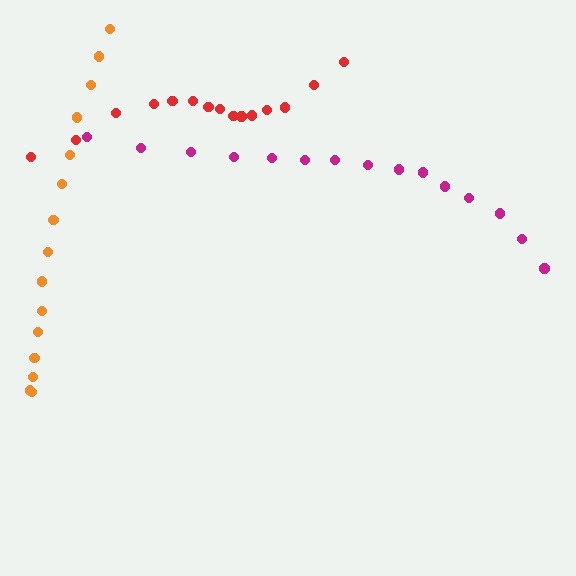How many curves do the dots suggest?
There are 3 distinct paths.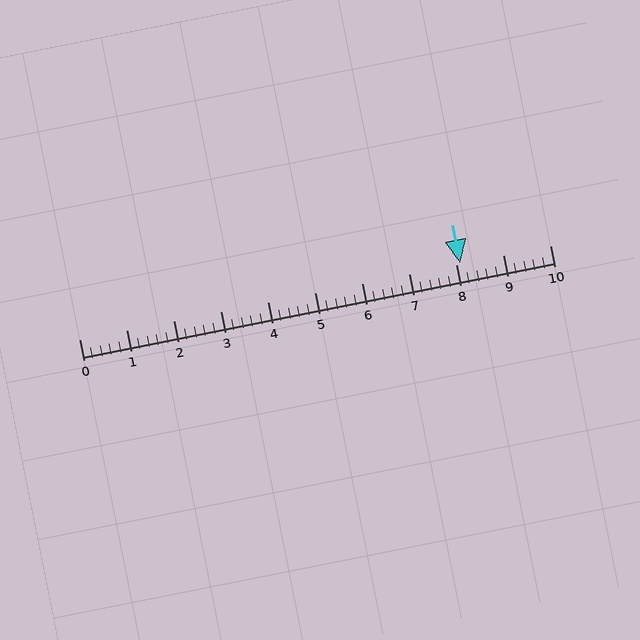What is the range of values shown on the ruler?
The ruler shows values from 0 to 10.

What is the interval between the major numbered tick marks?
The major tick marks are spaced 1 units apart.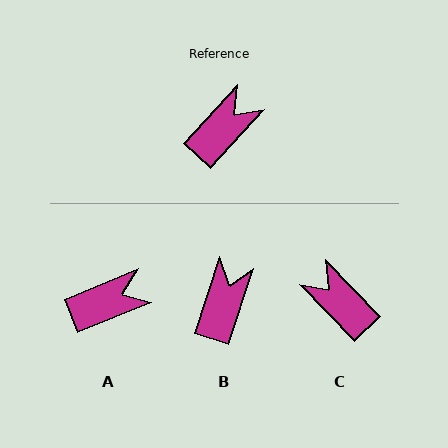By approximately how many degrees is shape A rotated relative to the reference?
Approximately 25 degrees clockwise.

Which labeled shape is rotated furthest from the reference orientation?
C, about 86 degrees away.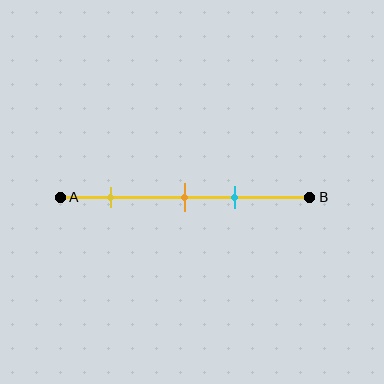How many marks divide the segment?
There are 3 marks dividing the segment.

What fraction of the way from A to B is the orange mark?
The orange mark is approximately 50% (0.5) of the way from A to B.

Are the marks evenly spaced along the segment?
No, the marks are not evenly spaced.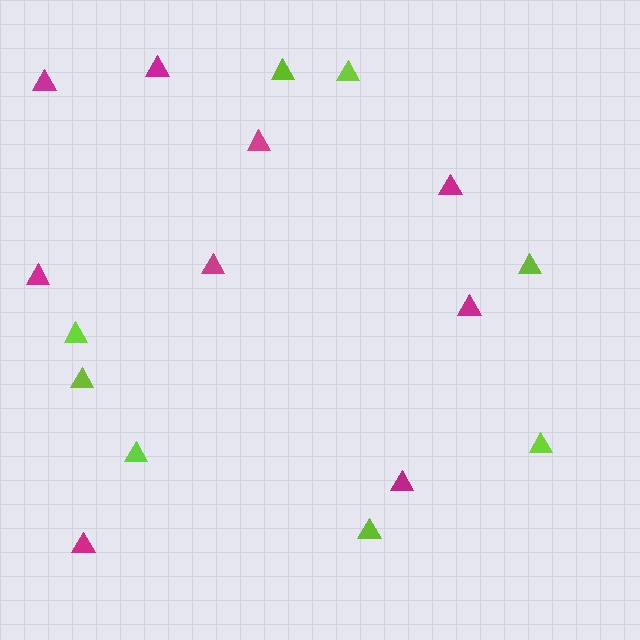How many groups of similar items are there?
There are 2 groups: one group of lime triangles (8) and one group of magenta triangles (9).